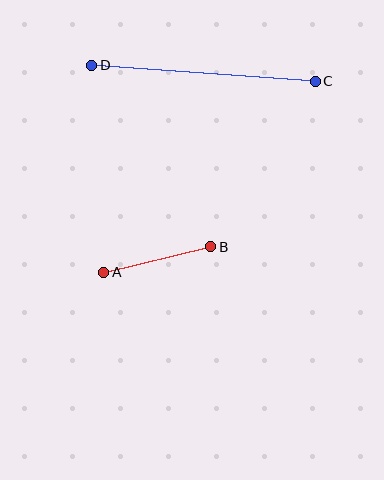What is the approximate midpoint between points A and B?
The midpoint is at approximately (157, 259) pixels.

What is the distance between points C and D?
The distance is approximately 224 pixels.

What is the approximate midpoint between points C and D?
The midpoint is at approximately (203, 73) pixels.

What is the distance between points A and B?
The distance is approximately 110 pixels.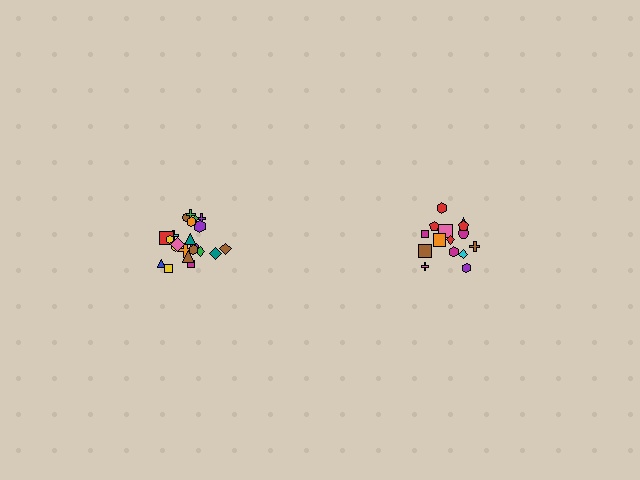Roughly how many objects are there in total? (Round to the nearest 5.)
Roughly 40 objects in total.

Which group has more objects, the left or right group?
The left group.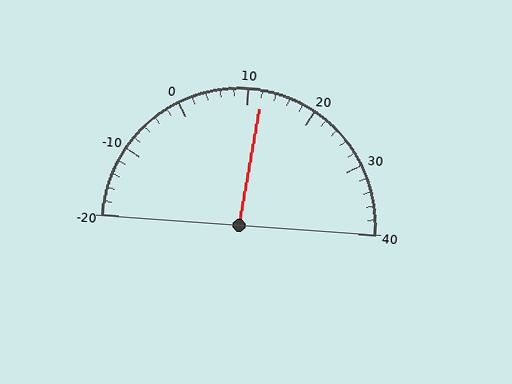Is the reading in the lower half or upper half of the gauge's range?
The reading is in the upper half of the range (-20 to 40).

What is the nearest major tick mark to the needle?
The nearest major tick mark is 10.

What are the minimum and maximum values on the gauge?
The gauge ranges from -20 to 40.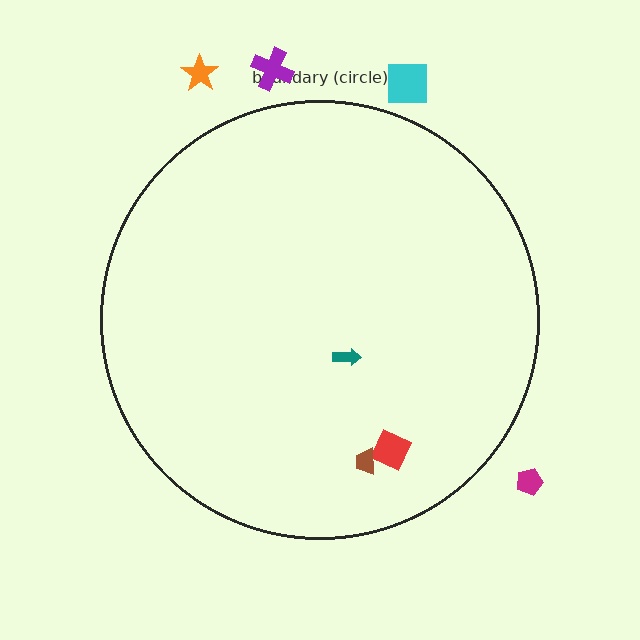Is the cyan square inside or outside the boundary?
Outside.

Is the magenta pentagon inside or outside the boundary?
Outside.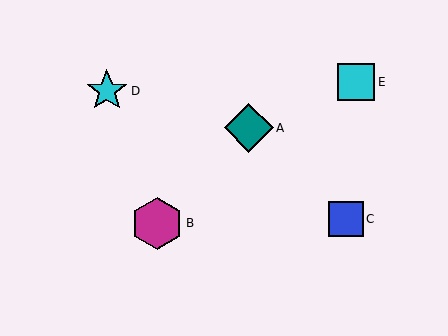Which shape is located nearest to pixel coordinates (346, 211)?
The blue square (labeled C) at (346, 219) is nearest to that location.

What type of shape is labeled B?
Shape B is a magenta hexagon.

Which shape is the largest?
The magenta hexagon (labeled B) is the largest.